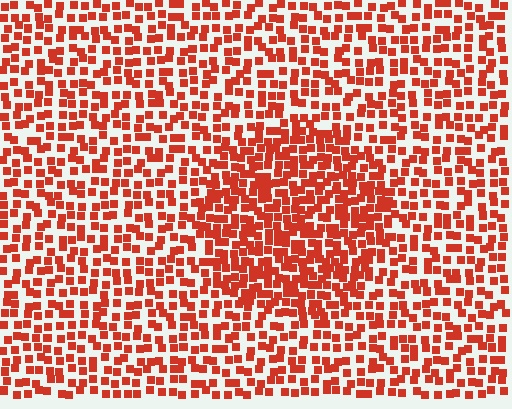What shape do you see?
I see a circle.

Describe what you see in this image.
The image contains small red elements arranged at two different densities. A circle-shaped region is visible where the elements are more densely packed than the surrounding area.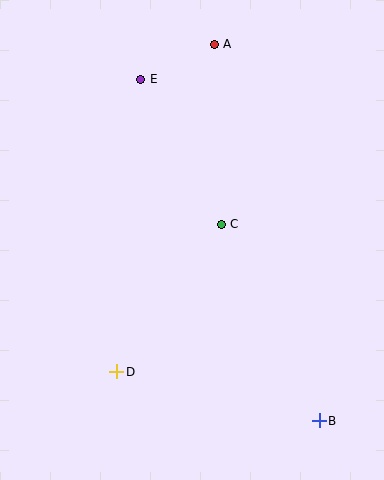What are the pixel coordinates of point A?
Point A is at (214, 44).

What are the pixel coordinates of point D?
Point D is at (117, 372).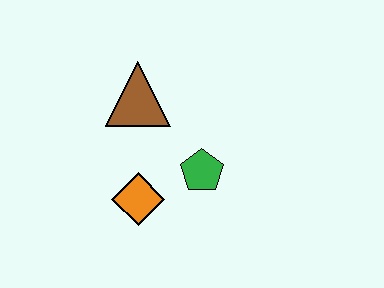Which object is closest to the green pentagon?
The orange diamond is closest to the green pentagon.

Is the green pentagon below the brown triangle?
Yes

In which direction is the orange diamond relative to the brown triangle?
The orange diamond is below the brown triangle.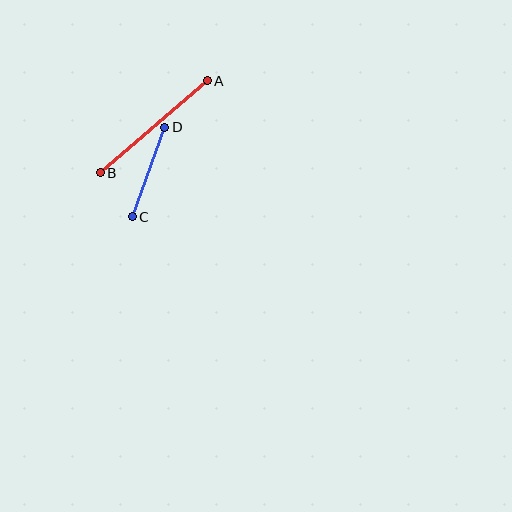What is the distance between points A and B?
The distance is approximately 141 pixels.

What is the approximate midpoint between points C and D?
The midpoint is at approximately (149, 172) pixels.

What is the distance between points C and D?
The distance is approximately 95 pixels.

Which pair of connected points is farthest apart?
Points A and B are farthest apart.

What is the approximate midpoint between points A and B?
The midpoint is at approximately (154, 127) pixels.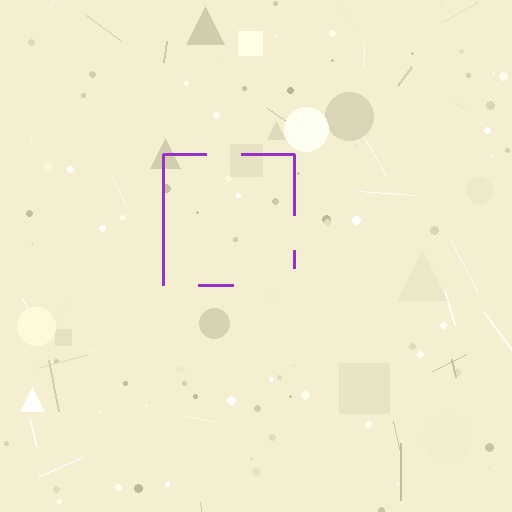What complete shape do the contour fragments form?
The contour fragments form a square.